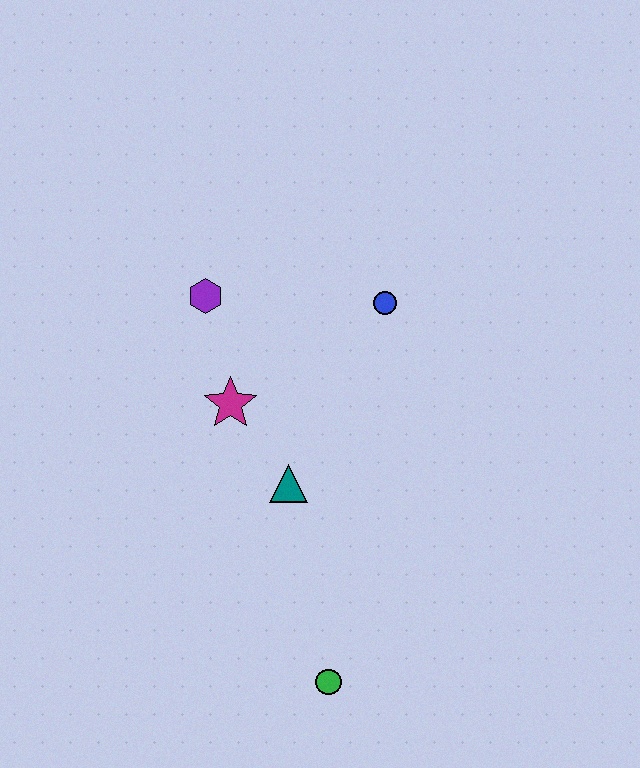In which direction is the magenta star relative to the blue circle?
The magenta star is to the left of the blue circle.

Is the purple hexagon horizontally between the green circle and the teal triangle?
No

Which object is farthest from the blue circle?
The green circle is farthest from the blue circle.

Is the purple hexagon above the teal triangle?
Yes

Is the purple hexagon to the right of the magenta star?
No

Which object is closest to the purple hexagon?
The magenta star is closest to the purple hexagon.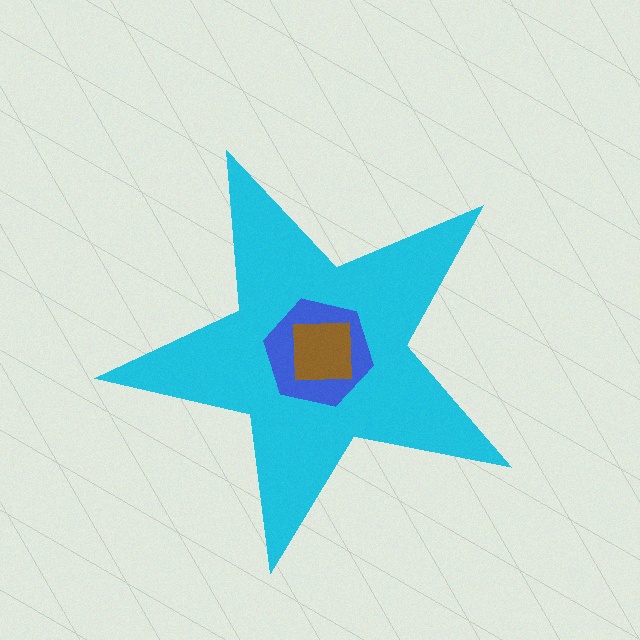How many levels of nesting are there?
3.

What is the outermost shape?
The cyan star.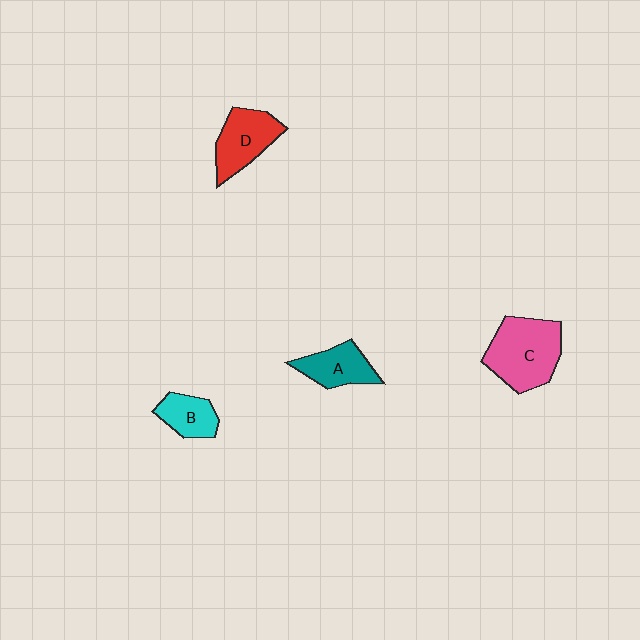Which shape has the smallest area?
Shape B (cyan).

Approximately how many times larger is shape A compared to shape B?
Approximately 1.2 times.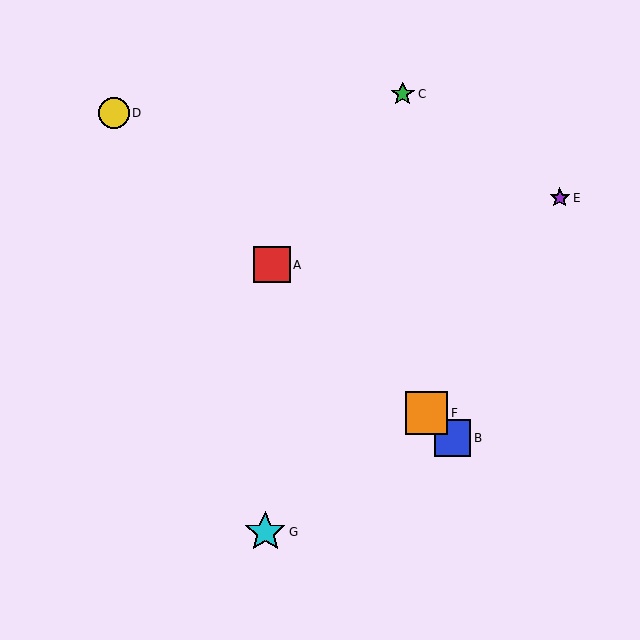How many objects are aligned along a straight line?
4 objects (A, B, D, F) are aligned along a straight line.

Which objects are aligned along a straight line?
Objects A, B, D, F are aligned along a straight line.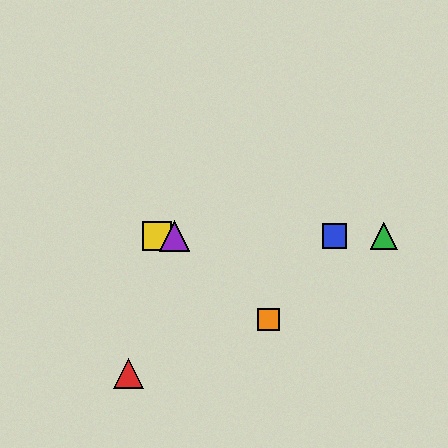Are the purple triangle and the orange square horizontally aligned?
No, the purple triangle is at y≈236 and the orange square is at y≈319.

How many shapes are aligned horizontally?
4 shapes (the blue square, the green triangle, the yellow square, the purple triangle) are aligned horizontally.